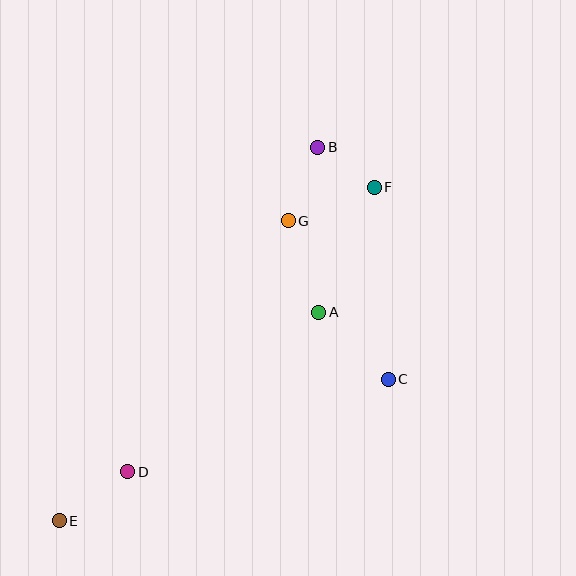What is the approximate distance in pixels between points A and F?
The distance between A and F is approximately 137 pixels.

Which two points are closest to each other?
Points B and F are closest to each other.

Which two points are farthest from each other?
Points E and F are farthest from each other.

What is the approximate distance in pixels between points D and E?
The distance between D and E is approximately 84 pixels.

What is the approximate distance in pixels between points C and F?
The distance between C and F is approximately 193 pixels.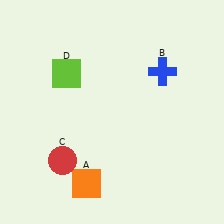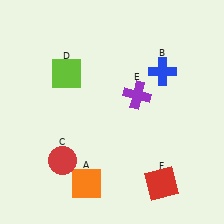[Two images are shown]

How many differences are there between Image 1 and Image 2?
There are 2 differences between the two images.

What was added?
A purple cross (E), a red square (F) were added in Image 2.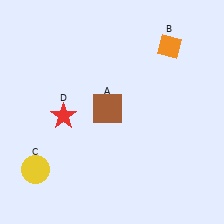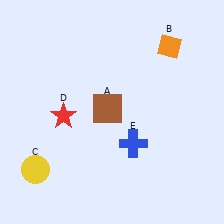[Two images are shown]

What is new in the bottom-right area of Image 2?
A blue cross (E) was added in the bottom-right area of Image 2.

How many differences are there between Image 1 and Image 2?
There is 1 difference between the two images.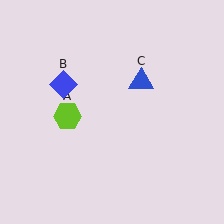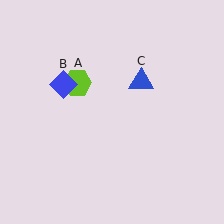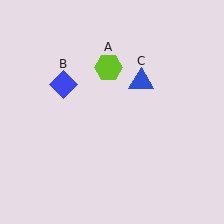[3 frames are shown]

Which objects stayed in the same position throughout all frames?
Blue diamond (object B) and blue triangle (object C) remained stationary.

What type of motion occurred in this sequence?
The lime hexagon (object A) rotated clockwise around the center of the scene.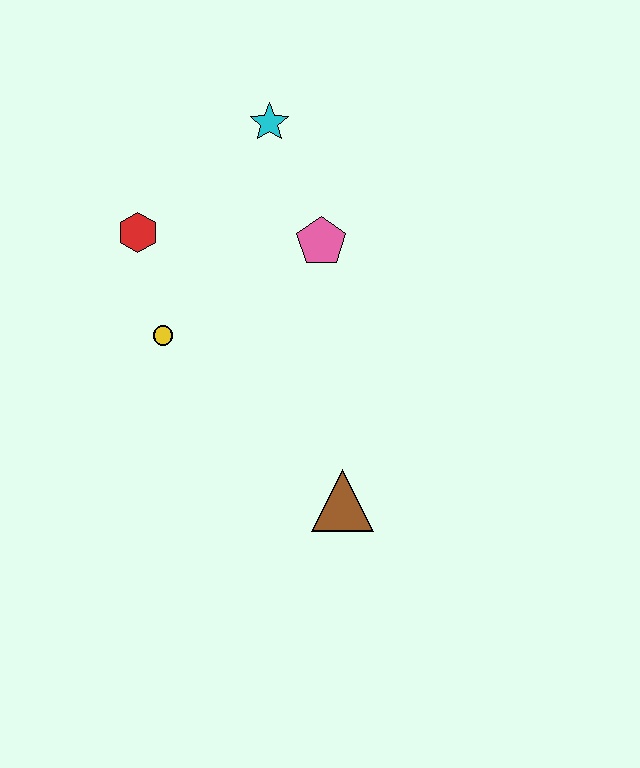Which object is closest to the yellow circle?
The red hexagon is closest to the yellow circle.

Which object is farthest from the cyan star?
The brown triangle is farthest from the cyan star.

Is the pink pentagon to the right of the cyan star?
Yes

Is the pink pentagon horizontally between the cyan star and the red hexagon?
No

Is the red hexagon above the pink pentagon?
Yes